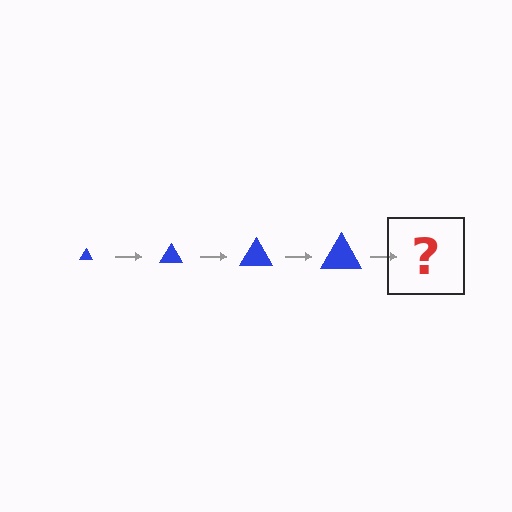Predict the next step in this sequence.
The next step is a blue triangle, larger than the previous one.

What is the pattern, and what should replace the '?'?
The pattern is that the triangle gets progressively larger each step. The '?' should be a blue triangle, larger than the previous one.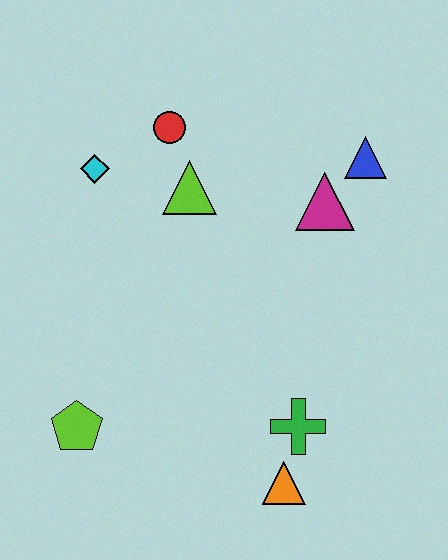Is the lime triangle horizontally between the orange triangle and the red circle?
Yes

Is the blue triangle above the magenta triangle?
Yes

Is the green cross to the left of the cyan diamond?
No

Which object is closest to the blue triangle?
The magenta triangle is closest to the blue triangle.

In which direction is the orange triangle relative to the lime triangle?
The orange triangle is below the lime triangle.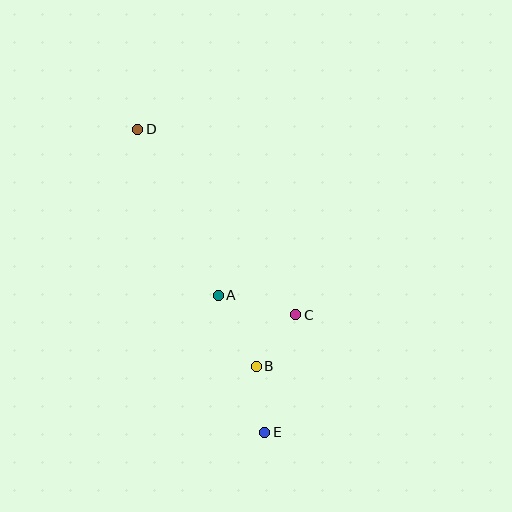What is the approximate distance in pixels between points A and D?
The distance between A and D is approximately 184 pixels.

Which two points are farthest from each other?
Points D and E are farthest from each other.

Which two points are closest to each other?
Points B and C are closest to each other.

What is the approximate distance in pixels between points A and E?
The distance between A and E is approximately 145 pixels.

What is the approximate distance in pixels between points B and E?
The distance between B and E is approximately 67 pixels.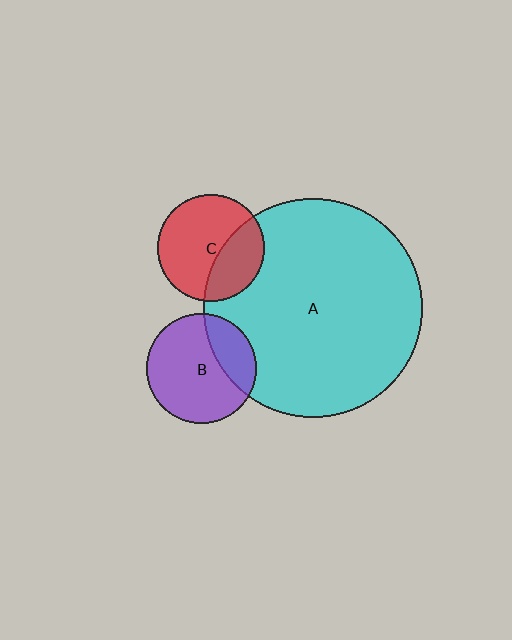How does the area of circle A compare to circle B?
Approximately 4.0 times.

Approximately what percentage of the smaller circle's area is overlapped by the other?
Approximately 35%.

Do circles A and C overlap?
Yes.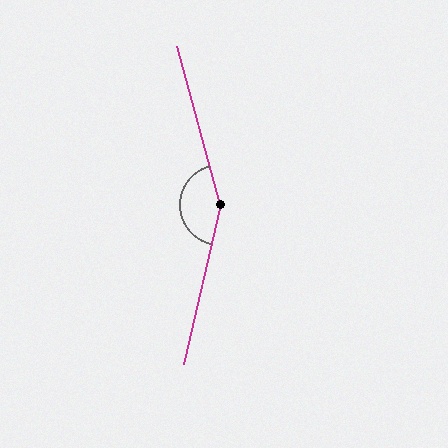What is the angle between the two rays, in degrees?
Approximately 152 degrees.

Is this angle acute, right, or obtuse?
It is obtuse.